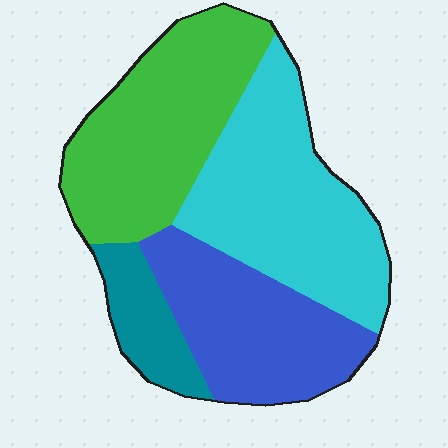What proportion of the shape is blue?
Blue takes up between a quarter and a half of the shape.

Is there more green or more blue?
Green.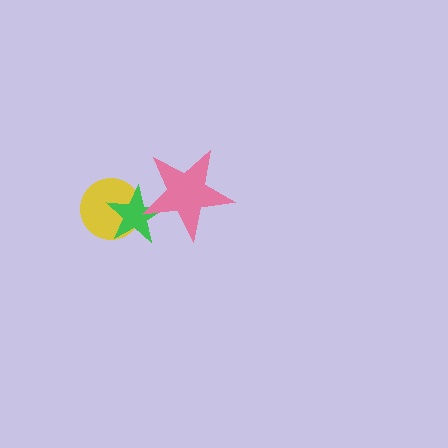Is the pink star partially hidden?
No, no other shape covers it.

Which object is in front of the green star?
The pink star is in front of the green star.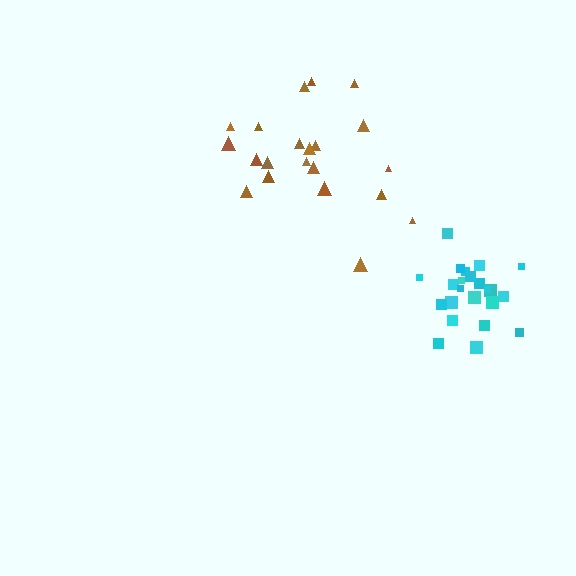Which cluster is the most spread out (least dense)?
Brown.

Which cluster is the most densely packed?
Cyan.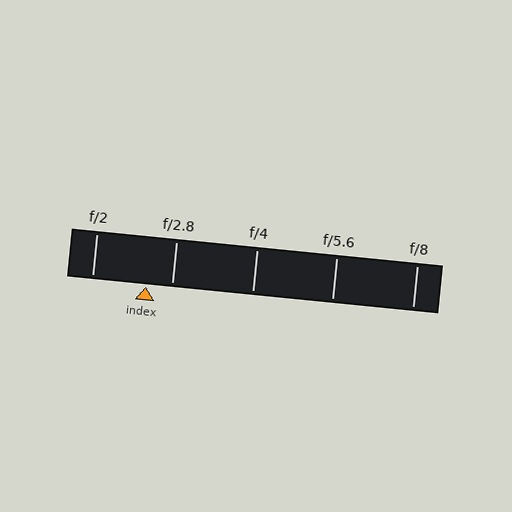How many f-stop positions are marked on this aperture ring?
There are 5 f-stop positions marked.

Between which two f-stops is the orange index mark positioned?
The index mark is between f/2 and f/2.8.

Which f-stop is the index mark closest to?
The index mark is closest to f/2.8.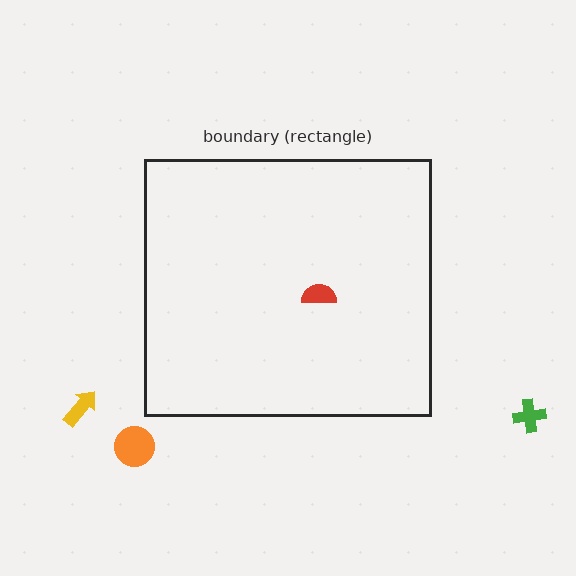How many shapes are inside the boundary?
1 inside, 3 outside.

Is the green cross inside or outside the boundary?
Outside.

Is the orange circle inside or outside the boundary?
Outside.